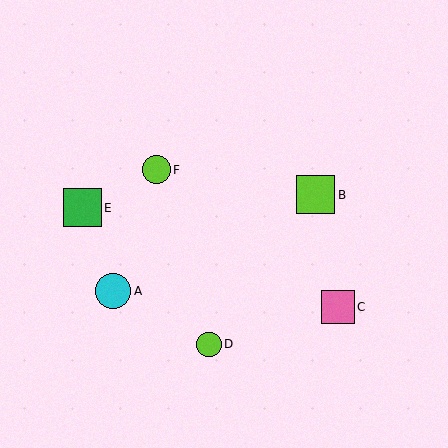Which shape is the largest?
The green square (labeled E) is the largest.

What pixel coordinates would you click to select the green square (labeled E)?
Click at (82, 208) to select the green square E.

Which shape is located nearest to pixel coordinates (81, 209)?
The green square (labeled E) at (82, 208) is nearest to that location.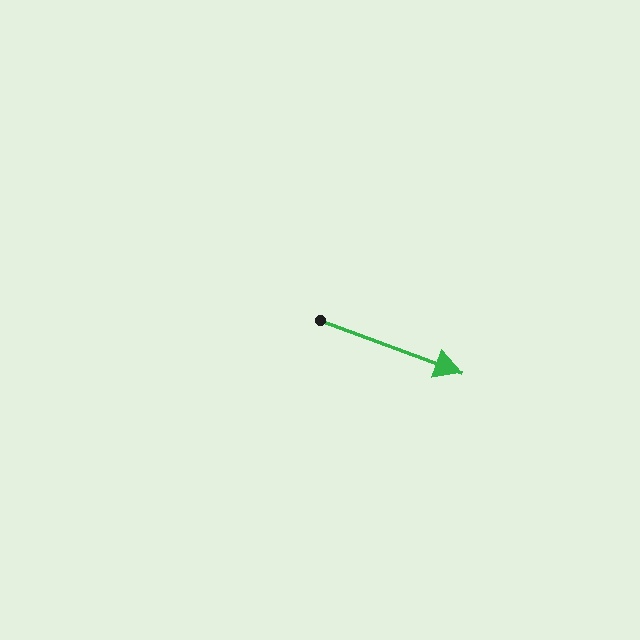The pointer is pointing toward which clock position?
Roughly 4 o'clock.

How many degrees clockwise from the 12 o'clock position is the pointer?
Approximately 110 degrees.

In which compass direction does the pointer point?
East.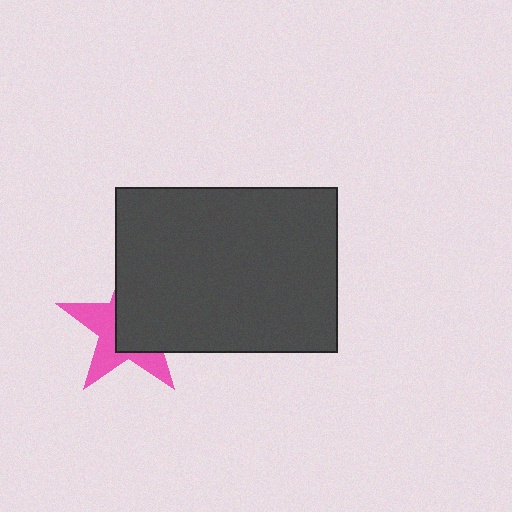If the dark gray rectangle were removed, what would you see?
You would see the complete pink star.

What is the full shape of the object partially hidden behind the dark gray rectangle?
The partially hidden object is a pink star.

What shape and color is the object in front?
The object in front is a dark gray rectangle.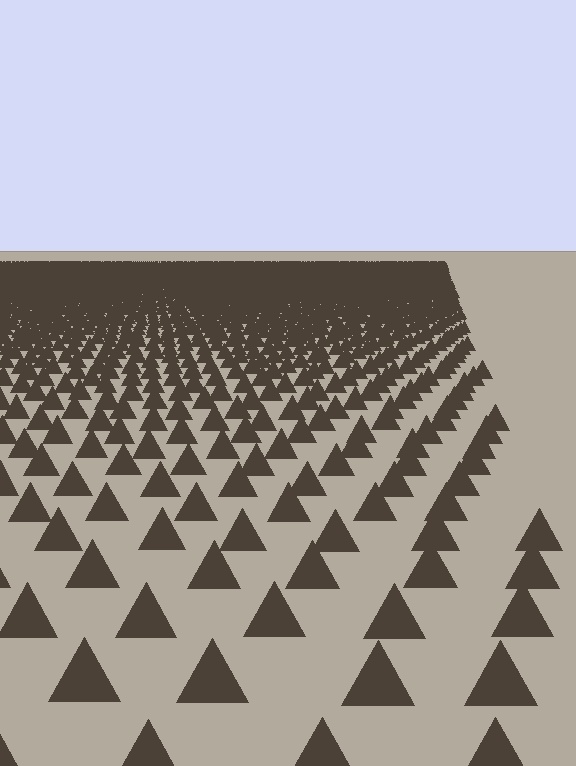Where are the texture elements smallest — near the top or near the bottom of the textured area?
Near the top.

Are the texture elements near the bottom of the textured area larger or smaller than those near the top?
Larger. Near the bottom, elements are closer to the viewer and appear at a bigger on-screen size.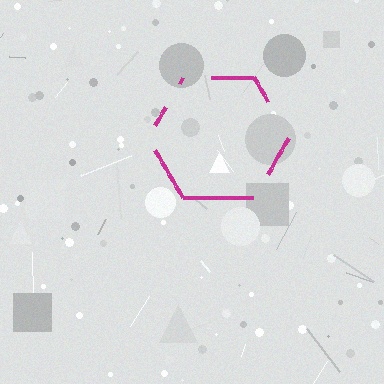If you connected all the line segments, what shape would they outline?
They would outline a hexagon.